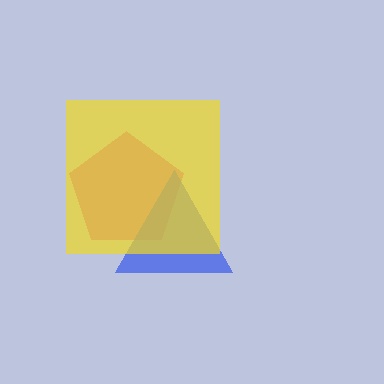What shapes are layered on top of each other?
The layered shapes are: a magenta pentagon, a blue triangle, a yellow square.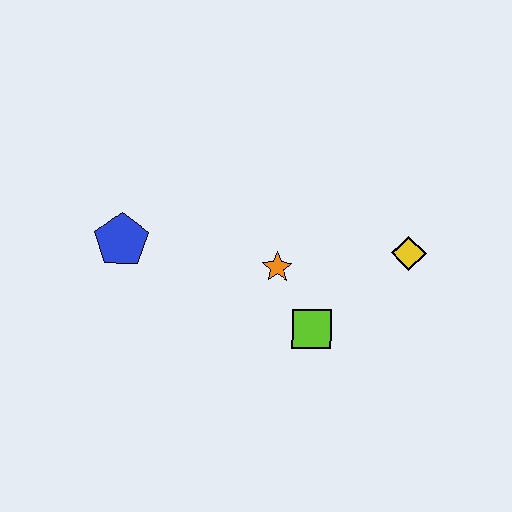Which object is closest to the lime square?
The orange star is closest to the lime square.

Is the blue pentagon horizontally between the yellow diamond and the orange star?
No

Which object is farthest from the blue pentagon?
The yellow diamond is farthest from the blue pentagon.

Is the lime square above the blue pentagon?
No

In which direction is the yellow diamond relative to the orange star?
The yellow diamond is to the right of the orange star.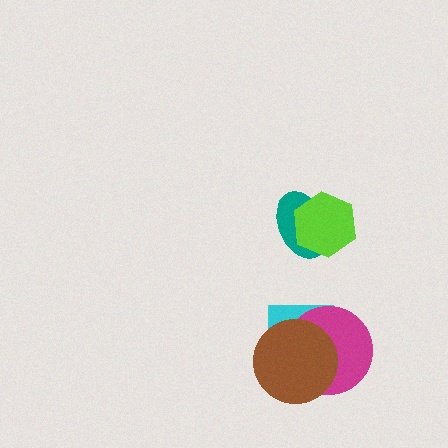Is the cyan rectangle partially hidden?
Yes, it is partially covered by another shape.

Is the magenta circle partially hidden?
Yes, it is partially covered by another shape.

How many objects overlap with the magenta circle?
2 objects overlap with the magenta circle.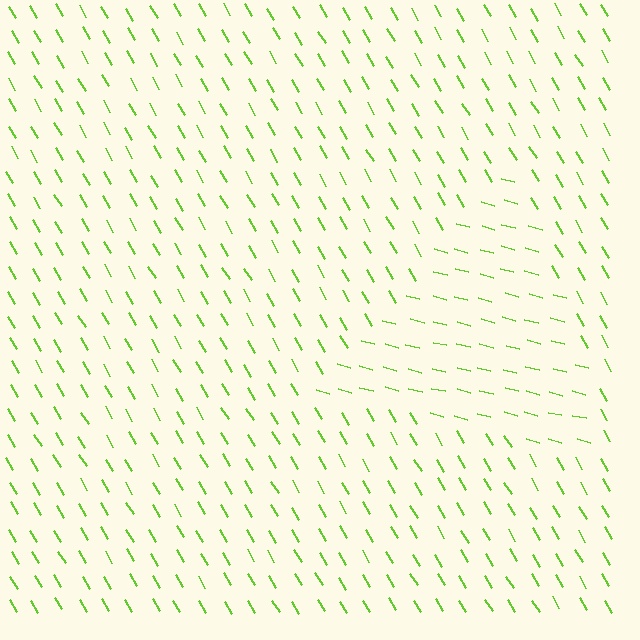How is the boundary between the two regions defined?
The boundary is defined purely by a change in line orientation (approximately 45 degrees difference). All lines are the same color and thickness.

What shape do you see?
I see a triangle.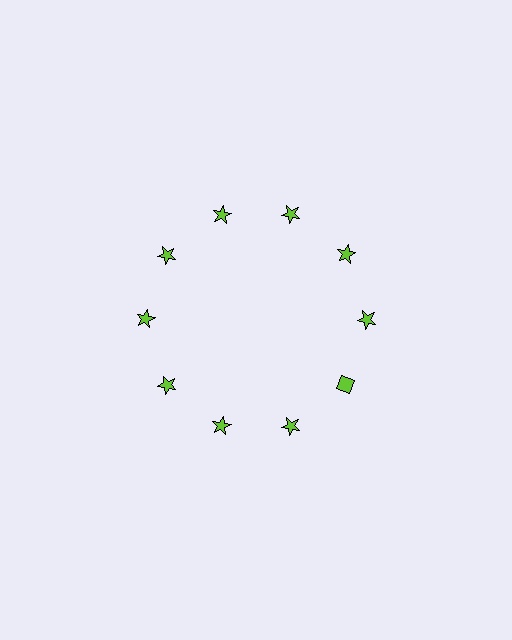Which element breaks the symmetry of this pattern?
The lime diamond at roughly the 4 o'clock position breaks the symmetry. All other shapes are lime stars.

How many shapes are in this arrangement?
There are 10 shapes arranged in a ring pattern.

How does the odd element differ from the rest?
It has a different shape: diamond instead of star.